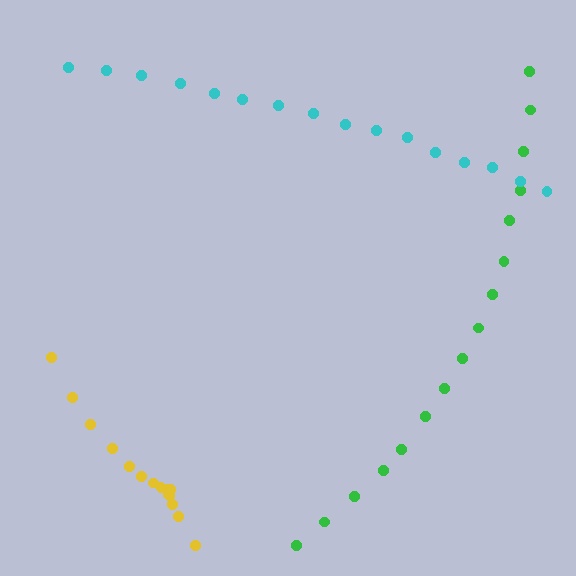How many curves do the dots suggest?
There are 3 distinct paths.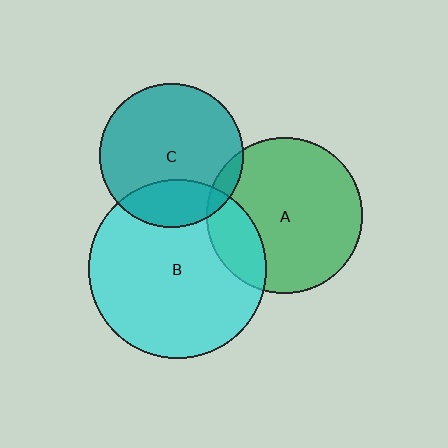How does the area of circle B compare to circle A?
Approximately 1.3 times.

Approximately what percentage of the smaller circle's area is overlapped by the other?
Approximately 20%.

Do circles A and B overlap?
Yes.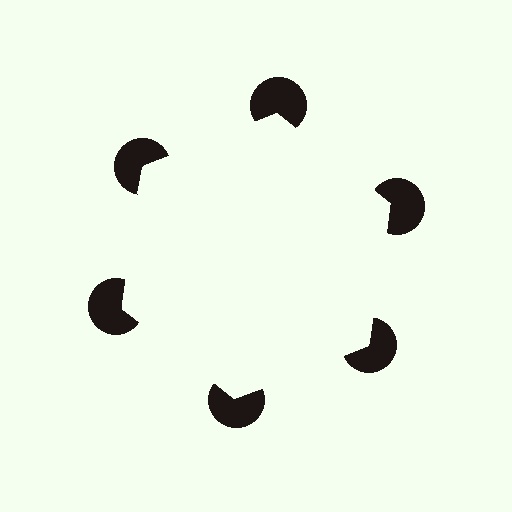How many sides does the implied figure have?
6 sides.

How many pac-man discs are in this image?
There are 6 — one at each vertex of the illusory hexagon.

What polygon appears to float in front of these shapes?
An illusory hexagon — its edges are inferred from the aligned wedge cuts in the pac-man discs, not physically drawn.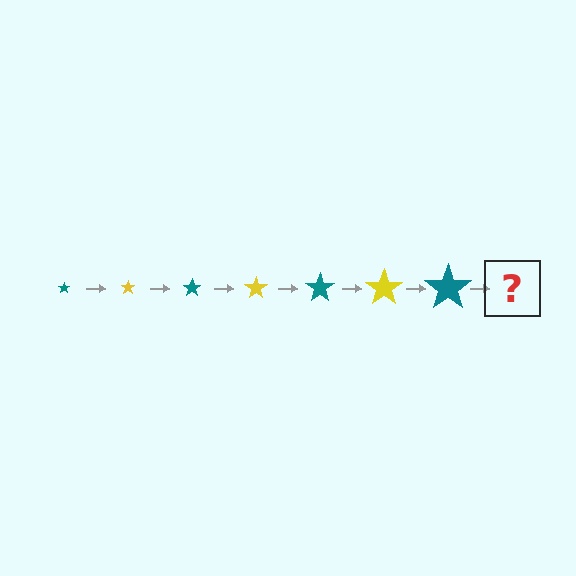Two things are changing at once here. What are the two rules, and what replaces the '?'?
The two rules are that the star grows larger each step and the color cycles through teal and yellow. The '?' should be a yellow star, larger than the previous one.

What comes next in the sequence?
The next element should be a yellow star, larger than the previous one.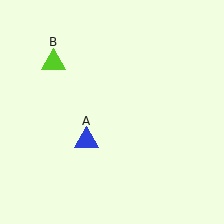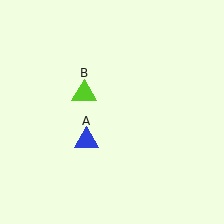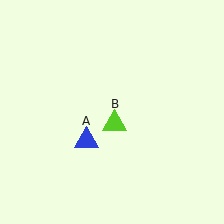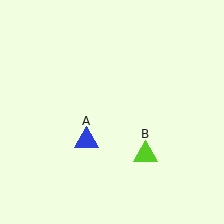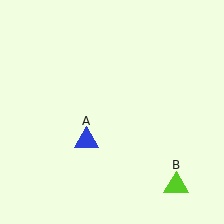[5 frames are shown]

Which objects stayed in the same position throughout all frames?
Blue triangle (object A) remained stationary.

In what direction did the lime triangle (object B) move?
The lime triangle (object B) moved down and to the right.